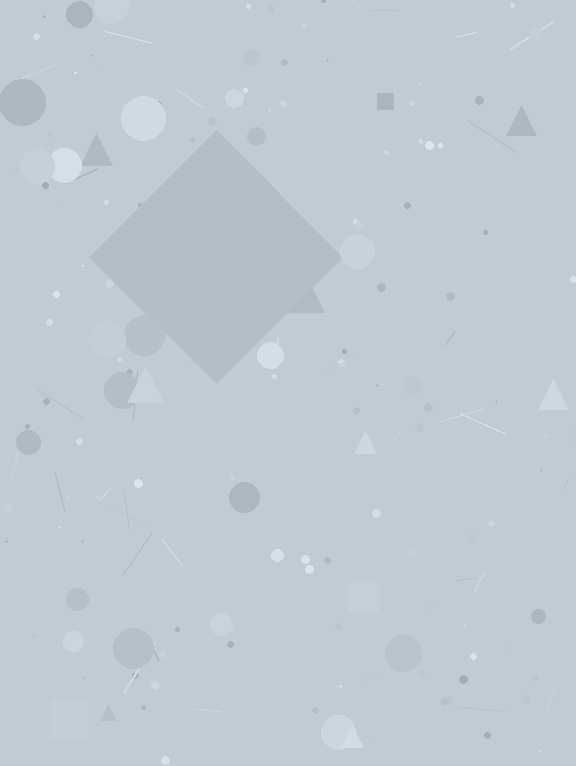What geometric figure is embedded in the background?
A diamond is embedded in the background.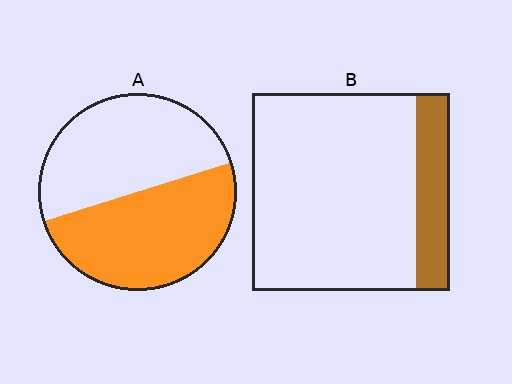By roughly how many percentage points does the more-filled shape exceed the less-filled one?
By roughly 35 percentage points (A over B).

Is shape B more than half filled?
No.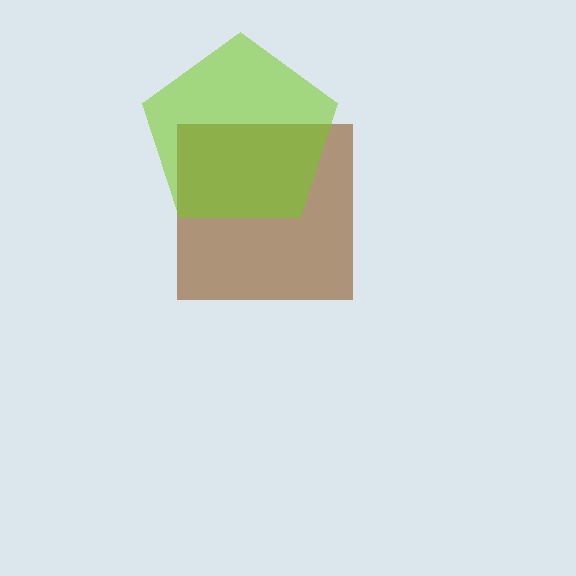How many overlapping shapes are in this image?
There are 2 overlapping shapes in the image.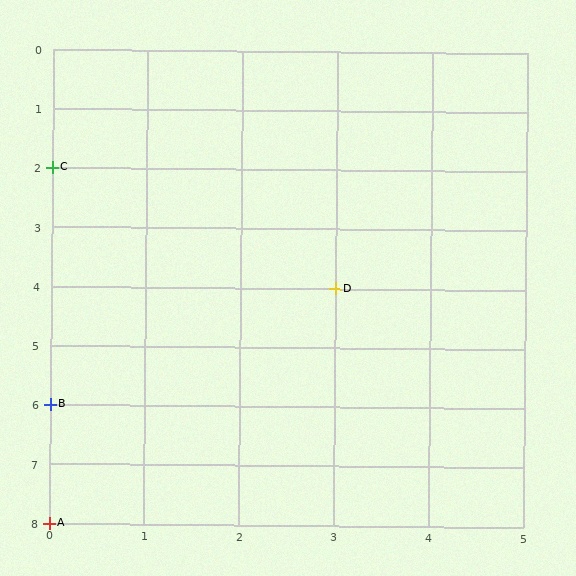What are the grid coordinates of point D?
Point D is at grid coordinates (3, 4).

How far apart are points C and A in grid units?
Points C and A are 6 rows apart.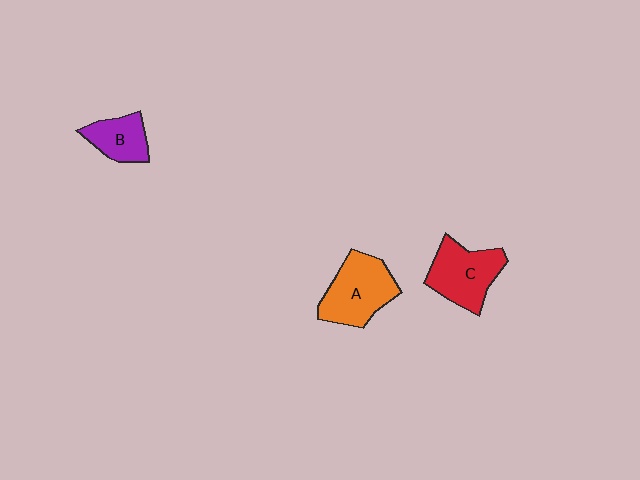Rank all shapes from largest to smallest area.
From largest to smallest: A (orange), C (red), B (purple).